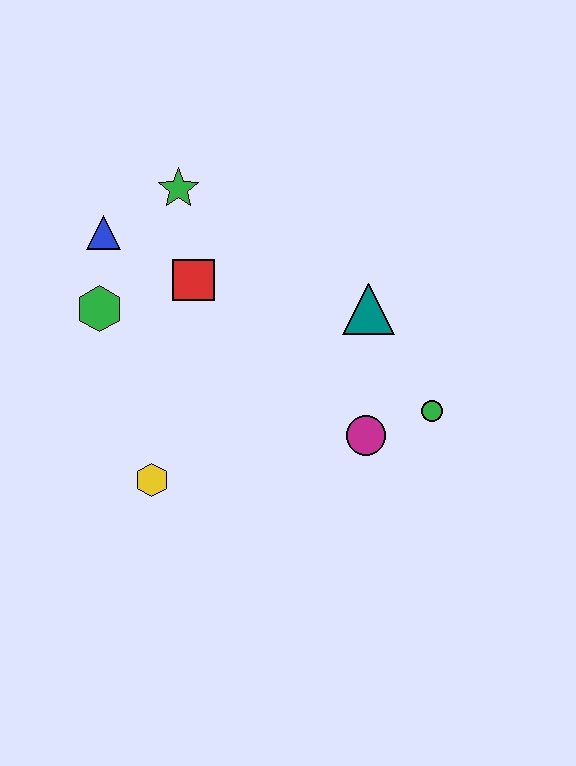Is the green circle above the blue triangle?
No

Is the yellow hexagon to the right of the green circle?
No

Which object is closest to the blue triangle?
The green hexagon is closest to the blue triangle.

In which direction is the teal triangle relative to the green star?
The teal triangle is to the right of the green star.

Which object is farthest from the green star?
The green circle is farthest from the green star.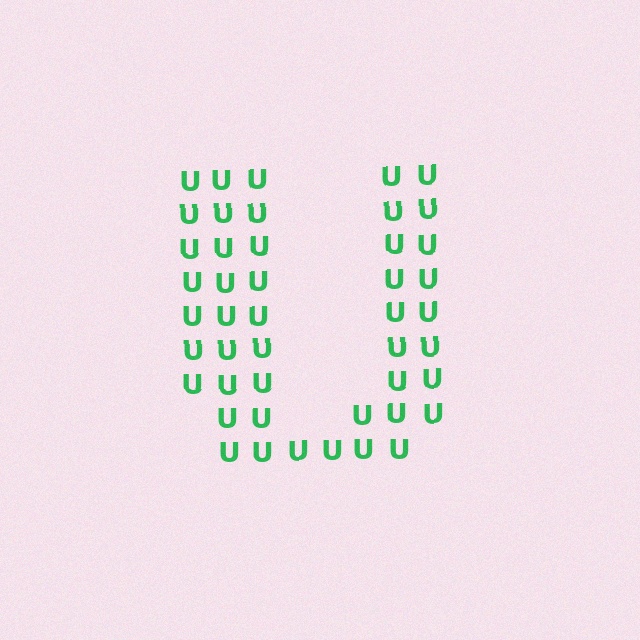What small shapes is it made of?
It is made of small letter U's.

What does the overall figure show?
The overall figure shows the letter U.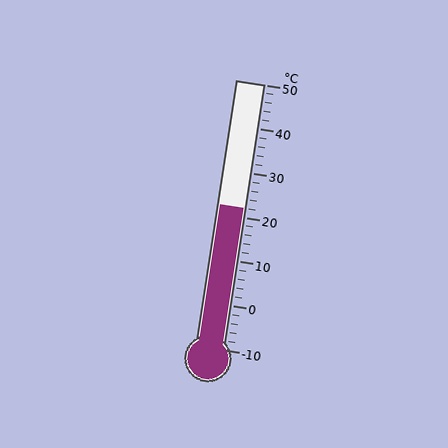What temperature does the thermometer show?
The thermometer shows approximately 22°C.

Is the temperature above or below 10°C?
The temperature is above 10°C.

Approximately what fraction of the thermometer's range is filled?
The thermometer is filled to approximately 55% of its range.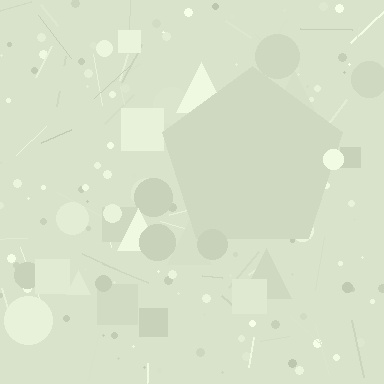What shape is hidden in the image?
A pentagon is hidden in the image.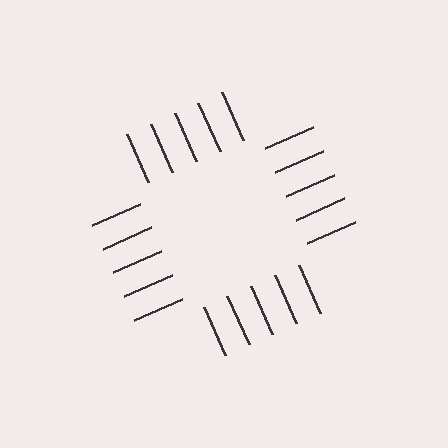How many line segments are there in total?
20 — 5 along each of the 4 edges.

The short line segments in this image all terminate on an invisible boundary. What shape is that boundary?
An illusory square — the line segments terminate on its edges but no continuous stroke is drawn.